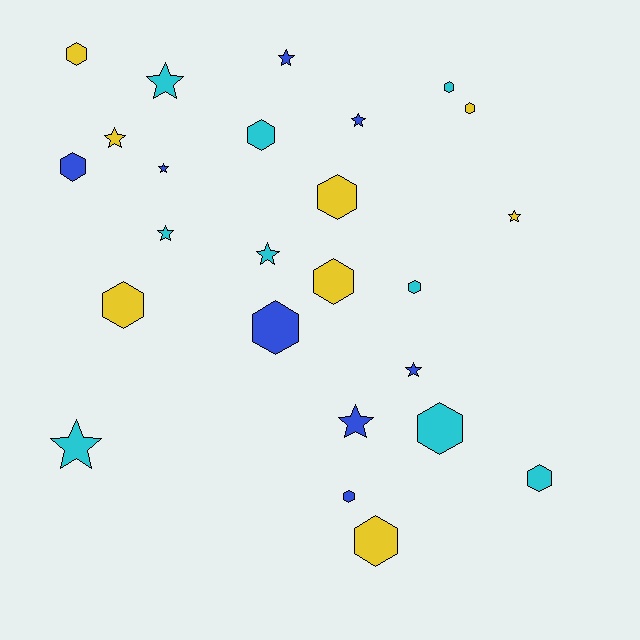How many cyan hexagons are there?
There are 5 cyan hexagons.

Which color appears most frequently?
Cyan, with 9 objects.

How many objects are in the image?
There are 25 objects.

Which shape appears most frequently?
Hexagon, with 14 objects.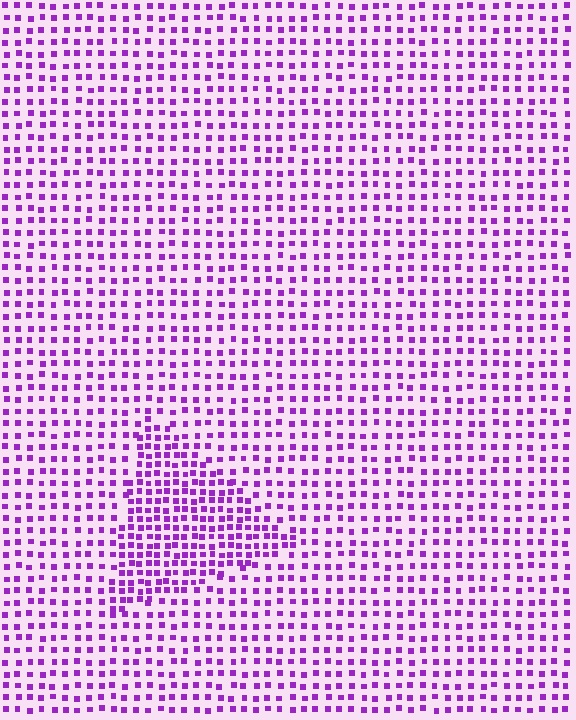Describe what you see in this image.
The image contains small purple elements arranged at two different densities. A triangle-shaped region is visible where the elements are more densely packed than the surrounding area.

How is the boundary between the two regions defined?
The boundary is defined by a change in element density (approximately 1.7x ratio). All elements are the same color, size, and shape.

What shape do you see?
I see a triangle.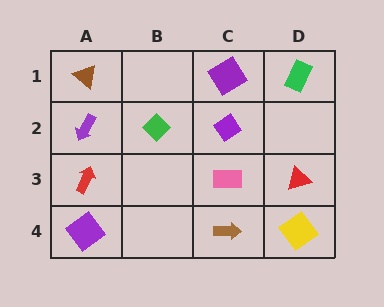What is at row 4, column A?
A purple diamond.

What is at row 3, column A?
A red arrow.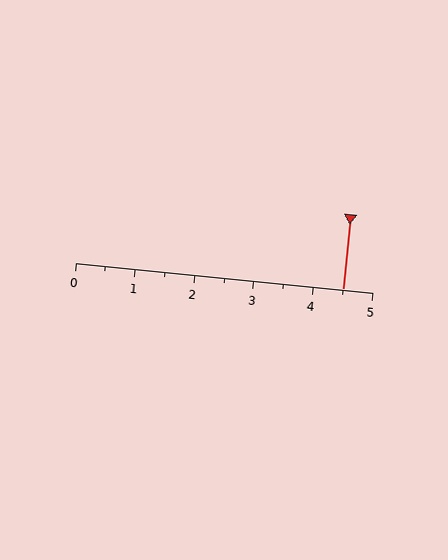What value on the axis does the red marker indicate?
The marker indicates approximately 4.5.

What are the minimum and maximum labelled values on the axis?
The axis runs from 0 to 5.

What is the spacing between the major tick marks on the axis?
The major ticks are spaced 1 apart.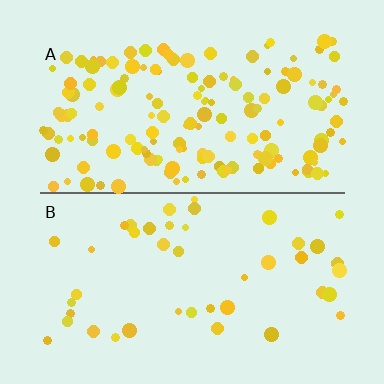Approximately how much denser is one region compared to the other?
Approximately 3.5× — region A over region B.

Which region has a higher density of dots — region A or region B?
A (the top).